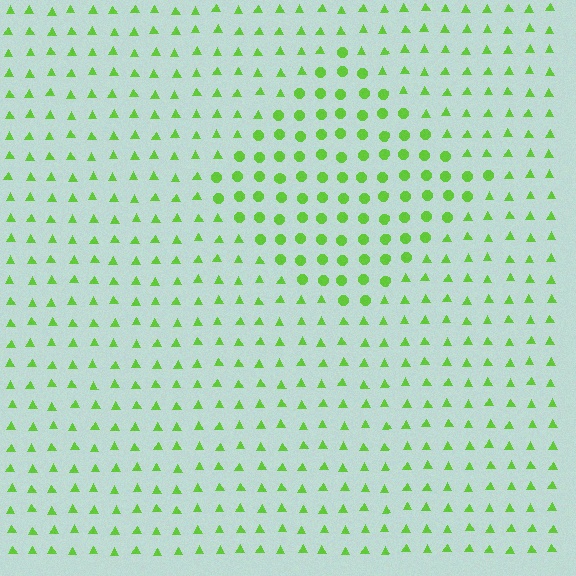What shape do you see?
I see a diamond.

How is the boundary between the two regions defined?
The boundary is defined by a change in element shape: circles inside vs. triangles outside. All elements share the same color and spacing.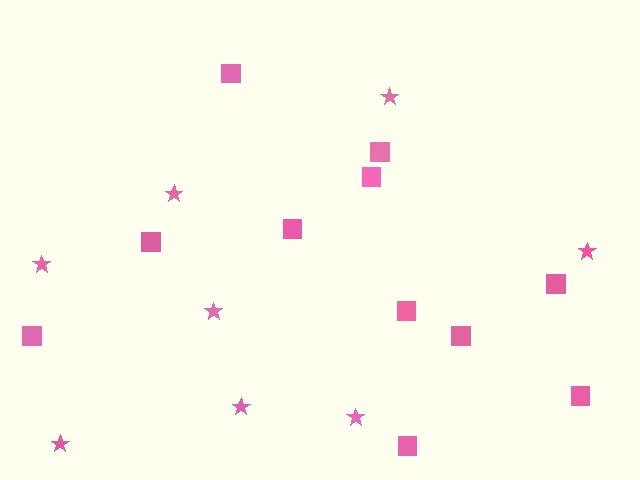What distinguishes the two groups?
There are 2 groups: one group of squares (11) and one group of stars (8).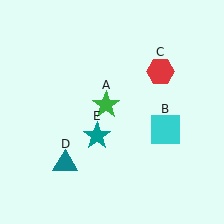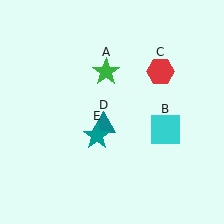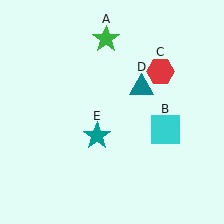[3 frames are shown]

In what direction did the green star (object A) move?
The green star (object A) moved up.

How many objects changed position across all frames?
2 objects changed position: green star (object A), teal triangle (object D).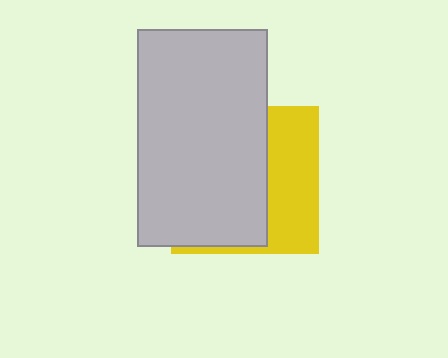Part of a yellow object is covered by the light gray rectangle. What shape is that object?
It is a square.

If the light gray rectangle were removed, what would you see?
You would see the complete yellow square.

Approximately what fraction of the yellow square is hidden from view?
Roughly 62% of the yellow square is hidden behind the light gray rectangle.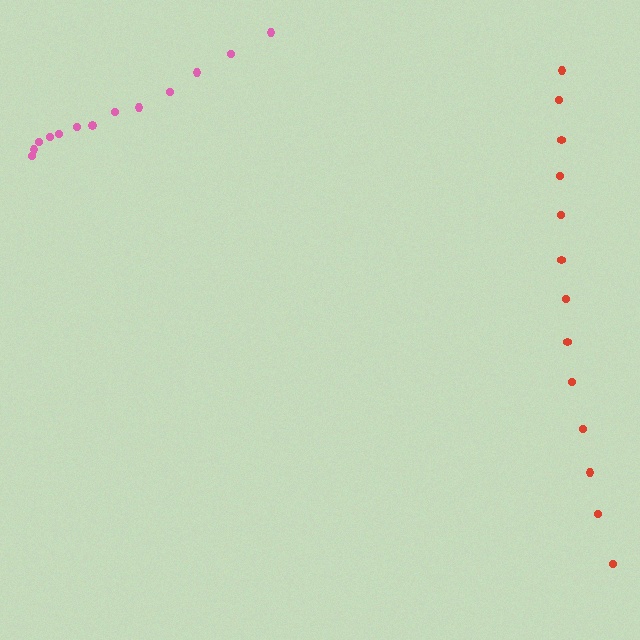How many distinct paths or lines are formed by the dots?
There are 2 distinct paths.